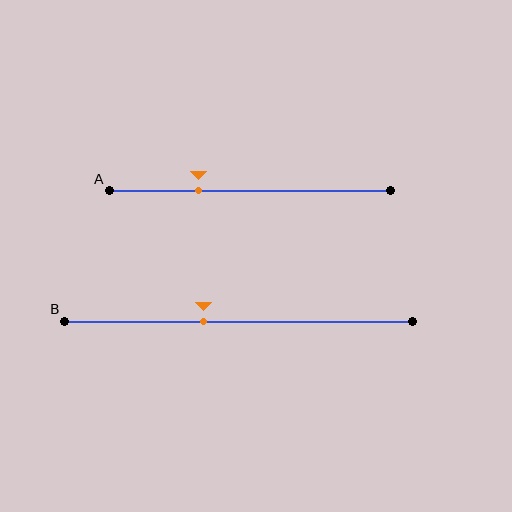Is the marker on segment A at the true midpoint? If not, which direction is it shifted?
No, the marker on segment A is shifted to the left by about 18% of the segment length.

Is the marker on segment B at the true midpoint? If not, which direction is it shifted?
No, the marker on segment B is shifted to the left by about 10% of the segment length.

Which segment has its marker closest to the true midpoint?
Segment B has its marker closest to the true midpoint.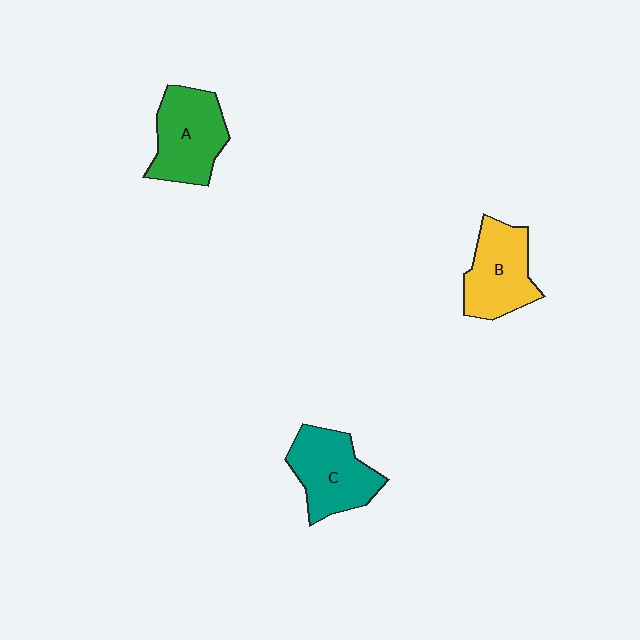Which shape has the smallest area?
Shape B (yellow).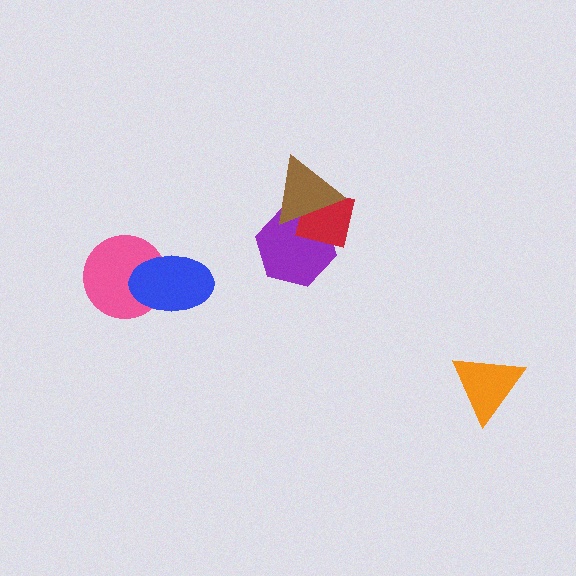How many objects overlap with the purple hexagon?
2 objects overlap with the purple hexagon.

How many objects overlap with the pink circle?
1 object overlaps with the pink circle.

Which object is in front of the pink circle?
The blue ellipse is in front of the pink circle.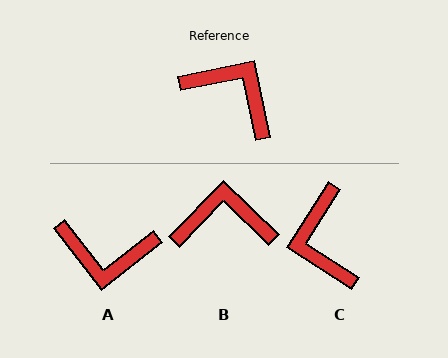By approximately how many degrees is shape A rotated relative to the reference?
Approximately 154 degrees clockwise.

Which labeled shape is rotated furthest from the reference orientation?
A, about 154 degrees away.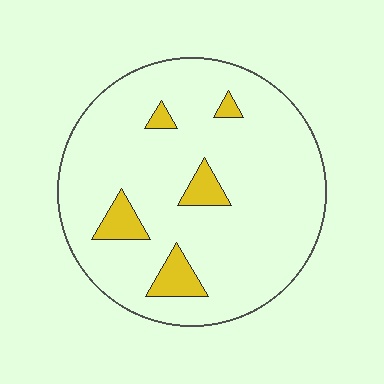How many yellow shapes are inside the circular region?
5.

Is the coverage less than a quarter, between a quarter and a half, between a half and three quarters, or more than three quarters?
Less than a quarter.